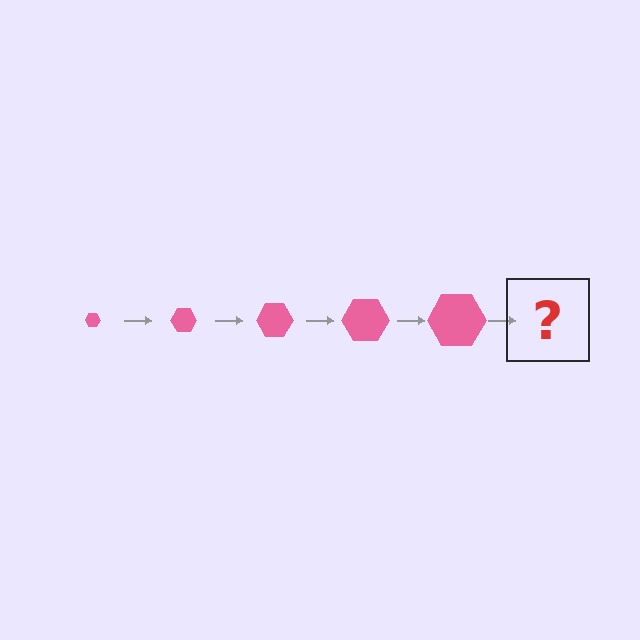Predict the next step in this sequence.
The next step is a pink hexagon, larger than the previous one.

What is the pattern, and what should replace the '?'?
The pattern is that the hexagon gets progressively larger each step. The '?' should be a pink hexagon, larger than the previous one.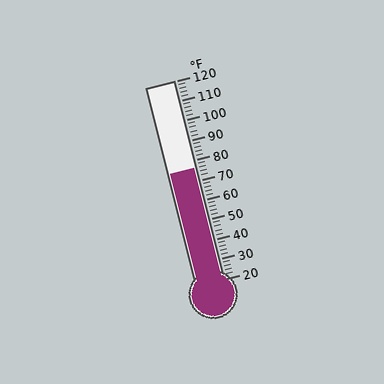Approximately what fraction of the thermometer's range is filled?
The thermometer is filled to approximately 55% of its range.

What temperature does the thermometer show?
The thermometer shows approximately 76°F.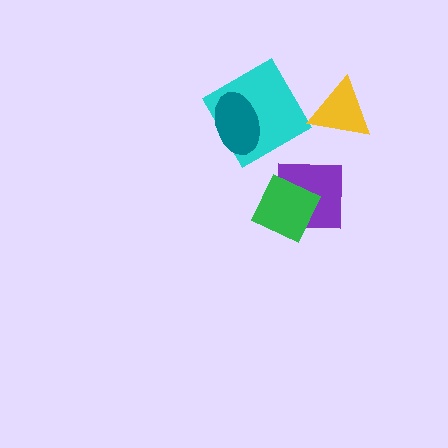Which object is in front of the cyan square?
The teal ellipse is in front of the cyan square.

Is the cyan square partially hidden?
Yes, it is partially covered by another shape.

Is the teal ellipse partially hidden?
No, no other shape covers it.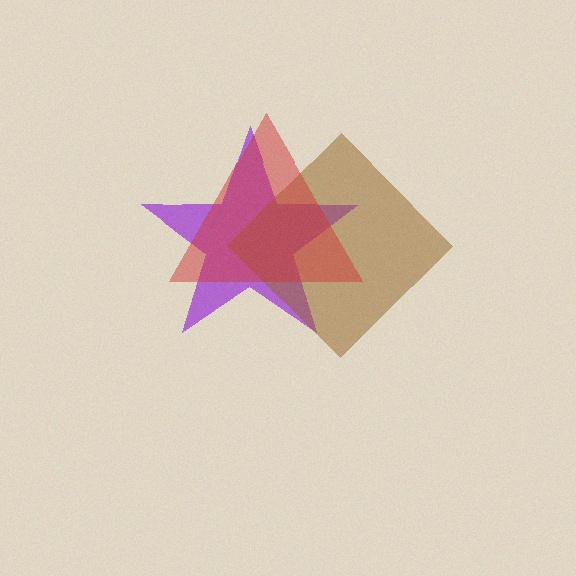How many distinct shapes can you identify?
There are 3 distinct shapes: a purple star, a brown diamond, a red triangle.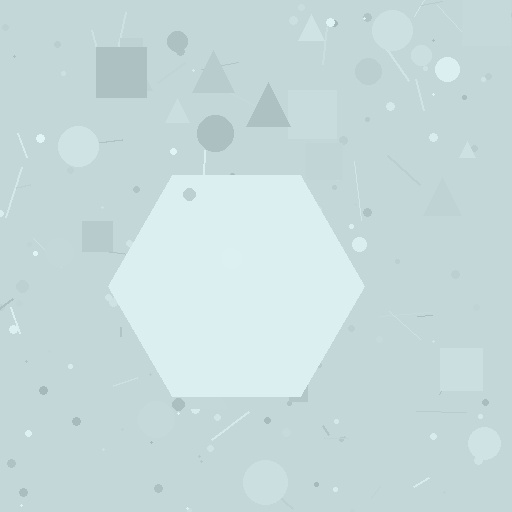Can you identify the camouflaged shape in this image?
The camouflaged shape is a hexagon.